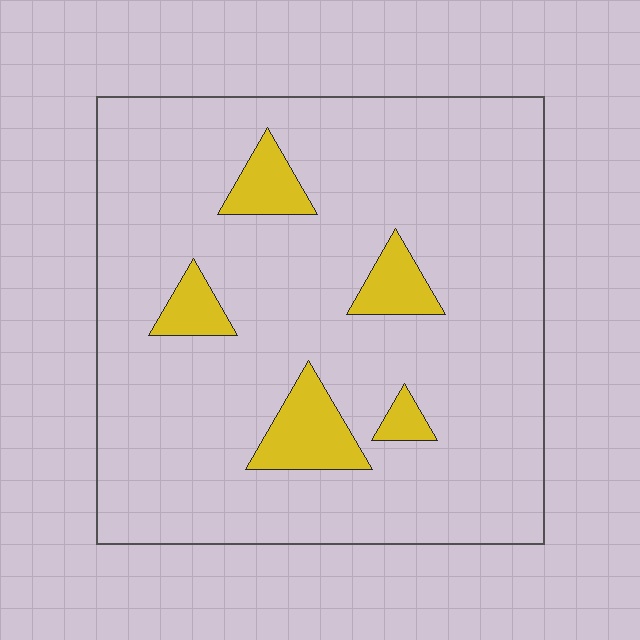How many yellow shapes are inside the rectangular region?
5.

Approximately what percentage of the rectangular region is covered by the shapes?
Approximately 10%.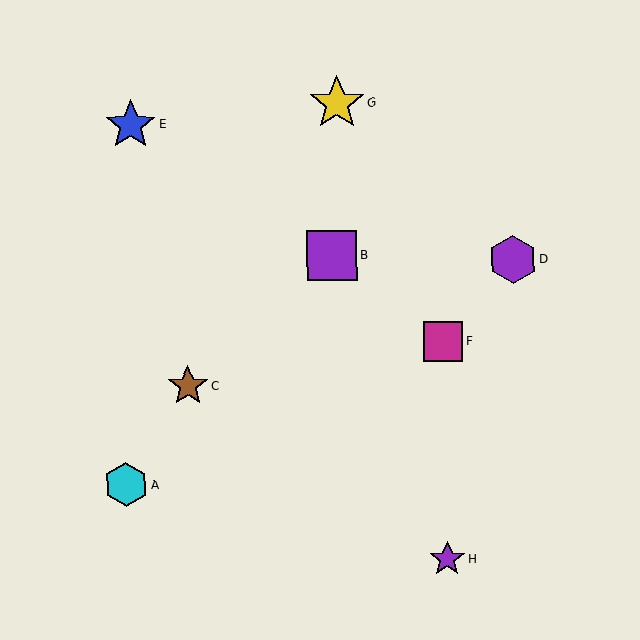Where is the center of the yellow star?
The center of the yellow star is at (337, 103).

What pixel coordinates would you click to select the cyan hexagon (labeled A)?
Click at (126, 485) to select the cyan hexagon A.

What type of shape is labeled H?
Shape H is a purple star.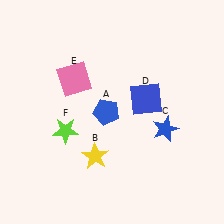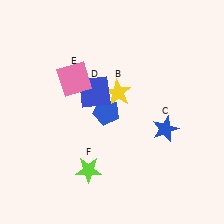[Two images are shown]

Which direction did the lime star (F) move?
The lime star (F) moved down.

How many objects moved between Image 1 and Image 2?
3 objects moved between the two images.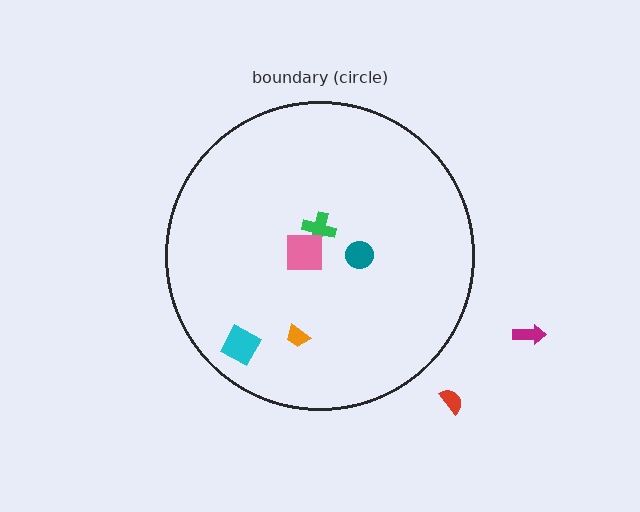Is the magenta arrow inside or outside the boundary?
Outside.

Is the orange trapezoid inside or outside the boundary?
Inside.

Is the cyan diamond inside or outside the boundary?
Inside.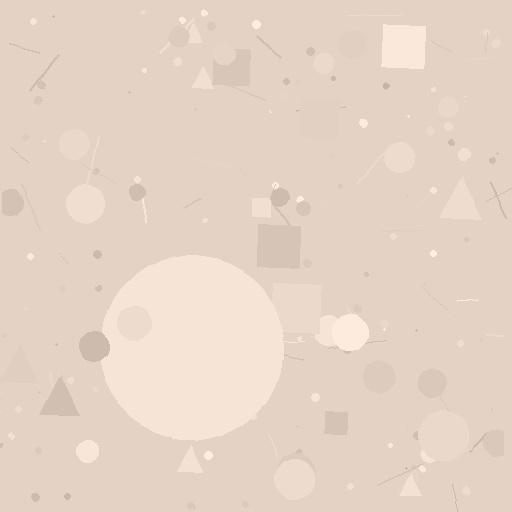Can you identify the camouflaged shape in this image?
The camouflaged shape is a circle.